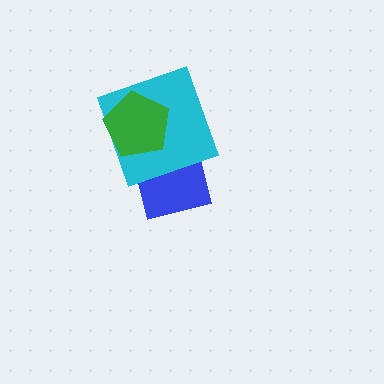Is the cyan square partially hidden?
Yes, it is partially covered by another shape.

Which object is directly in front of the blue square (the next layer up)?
The cyan square is directly in front of the blue square.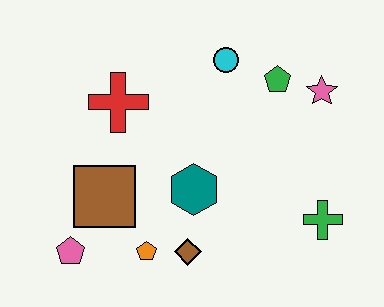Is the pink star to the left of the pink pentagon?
No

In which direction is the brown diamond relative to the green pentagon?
The brown diamond is below the green pentagon.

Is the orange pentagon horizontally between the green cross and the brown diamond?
No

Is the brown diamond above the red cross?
No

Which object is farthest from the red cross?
The green cross is farthest from the red cross.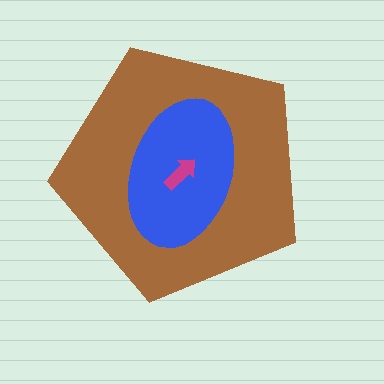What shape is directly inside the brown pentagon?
The blue ellipse.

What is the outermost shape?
The brown pentagon.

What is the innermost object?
The magenta arrow.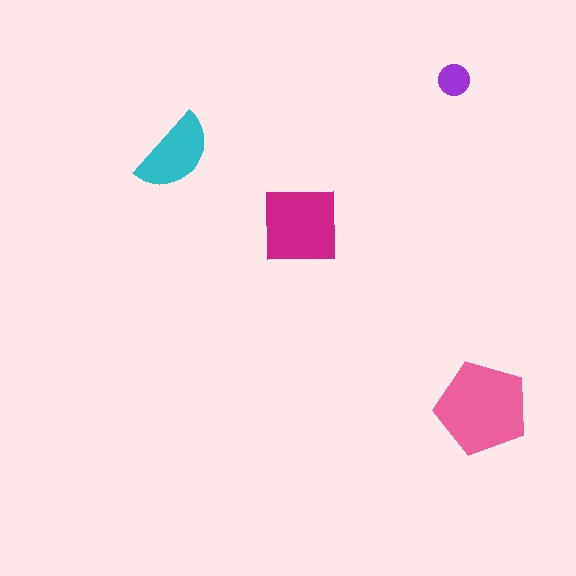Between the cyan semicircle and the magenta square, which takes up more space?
The magenta square.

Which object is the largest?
The pink pentagon.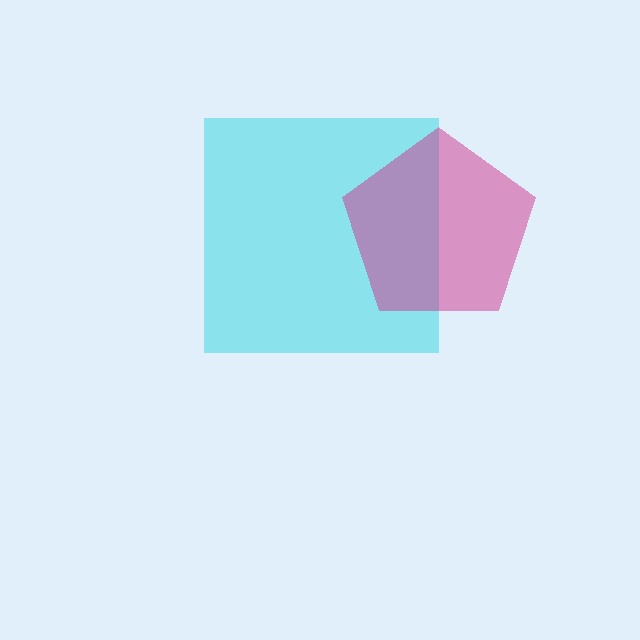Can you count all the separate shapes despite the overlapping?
Yes, there are 2 separate shapes.